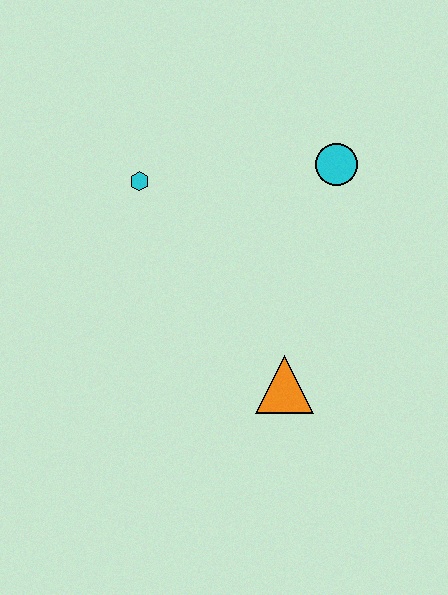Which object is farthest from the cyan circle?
The orange triangle is farthest from the cyan circle.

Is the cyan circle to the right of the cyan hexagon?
Yes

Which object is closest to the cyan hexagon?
The cyan circle is closest to the cyan hexagon.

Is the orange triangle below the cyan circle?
Yes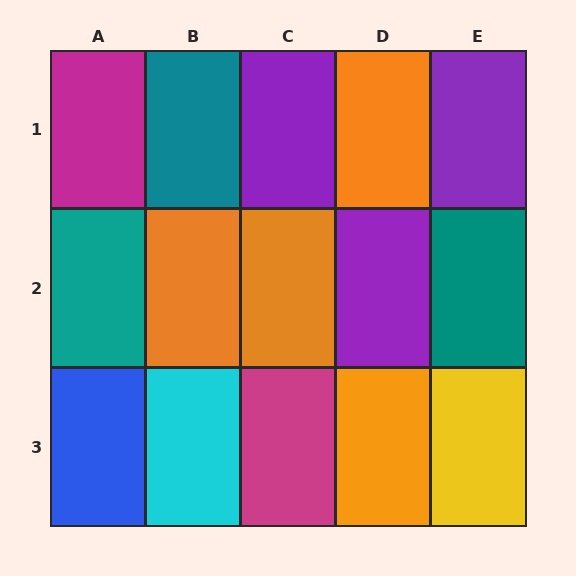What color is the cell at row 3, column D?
Orange.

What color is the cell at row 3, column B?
Cyan.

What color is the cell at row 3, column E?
Yellow.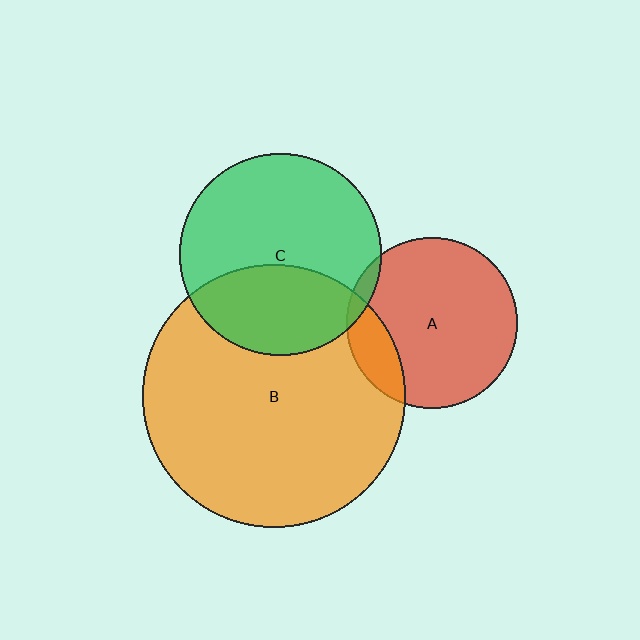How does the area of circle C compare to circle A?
Approximately 1.4 times.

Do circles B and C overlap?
Yes.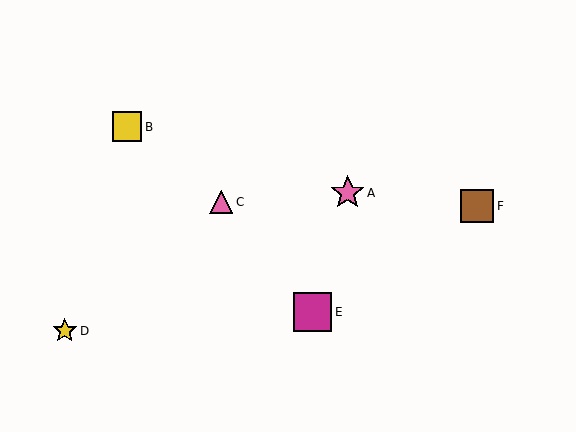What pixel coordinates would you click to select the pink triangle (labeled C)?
Click at (221, 202) to select the pink triangle C.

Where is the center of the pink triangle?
The center of the pink triangle is at (221, 202).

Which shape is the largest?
The magenta square (labeled E) is the largest.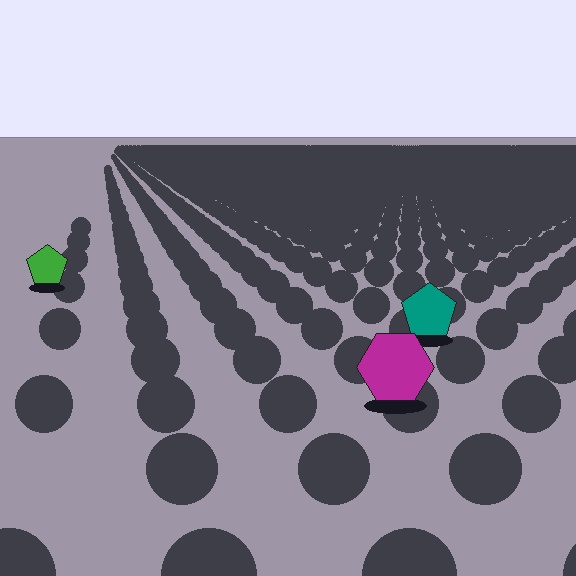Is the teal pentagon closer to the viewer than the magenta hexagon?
No. The magenta hexagon is closer — you can tell from the texture gradient: the ground texture is coarser near it.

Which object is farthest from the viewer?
The green pentagon is farthest from the viewer. It appears smaller and the ground texture around it is denser.